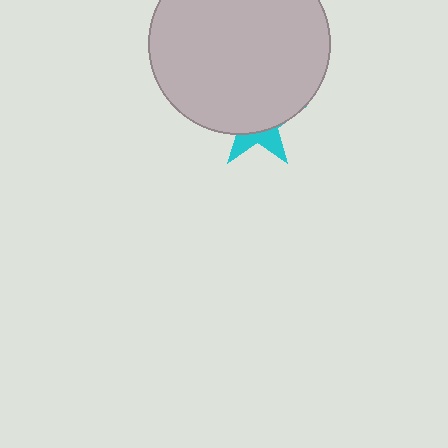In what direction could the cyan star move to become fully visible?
The cyan star could move down. That would shift it out from behind the light gray circle entirely.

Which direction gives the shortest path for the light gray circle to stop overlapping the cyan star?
Moving up gives the shortest separation.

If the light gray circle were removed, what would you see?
You would see the complete cyan star.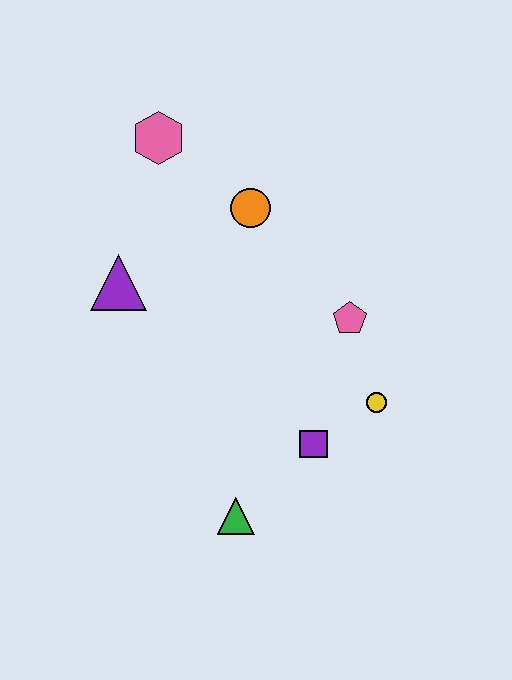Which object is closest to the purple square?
The yellow circle is closest to the purple square.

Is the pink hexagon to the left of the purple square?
Yes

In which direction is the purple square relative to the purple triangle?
The purple square is to the right of the purple triangle.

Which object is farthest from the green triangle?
The pink hexagon is farthest from the green triangle.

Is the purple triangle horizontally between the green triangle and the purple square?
No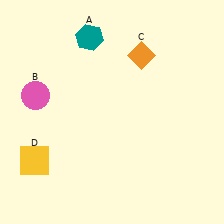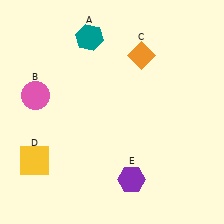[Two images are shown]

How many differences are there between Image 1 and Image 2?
There is 1 difference between the two images.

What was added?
A purple hexagon (E) was added in Image 2.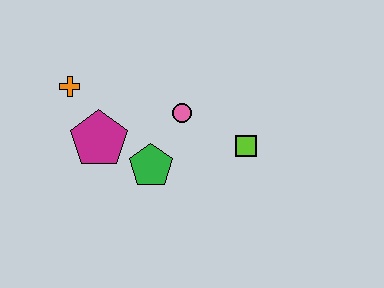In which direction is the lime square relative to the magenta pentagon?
The lime square is to the right of the magenta pentagon.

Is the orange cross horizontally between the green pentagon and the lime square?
No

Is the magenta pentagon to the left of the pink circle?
Yes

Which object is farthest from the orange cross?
The lime square is farthest from the orange cross.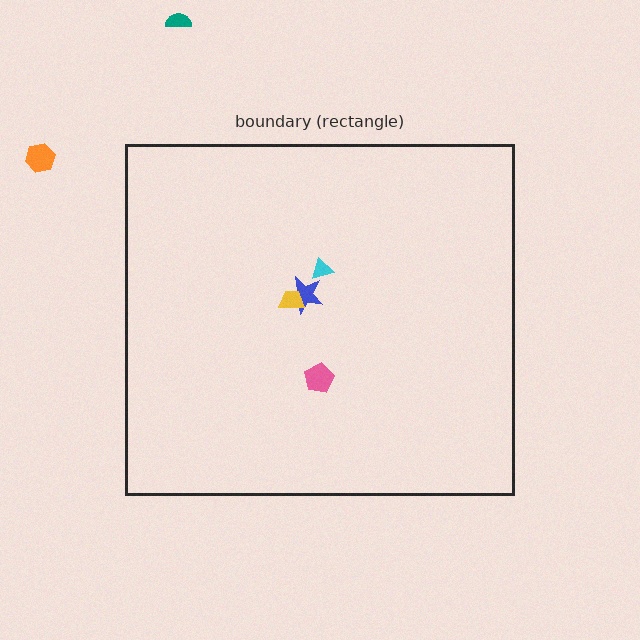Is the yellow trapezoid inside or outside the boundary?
Inside.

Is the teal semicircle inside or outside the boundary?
Outside.